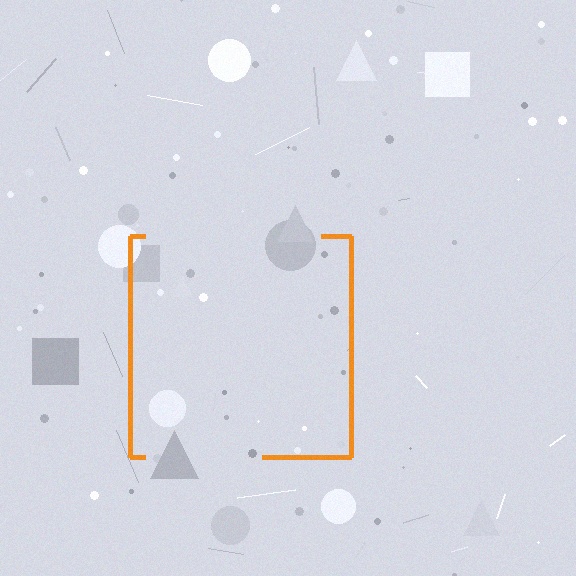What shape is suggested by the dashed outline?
The dashed outline suggests a square.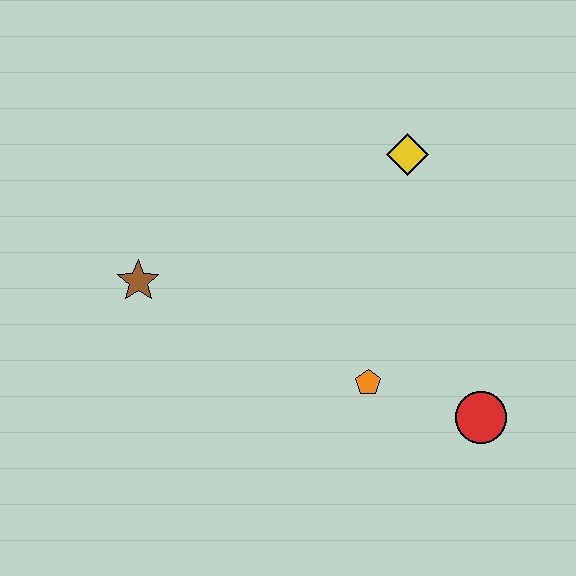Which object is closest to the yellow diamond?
The orange pentagon is closest to the yellow diamond.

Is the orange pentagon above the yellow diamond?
No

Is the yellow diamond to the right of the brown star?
Yes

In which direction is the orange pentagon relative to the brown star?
The orange pentagon is to the right of the brown star.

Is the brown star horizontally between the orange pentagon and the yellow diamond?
No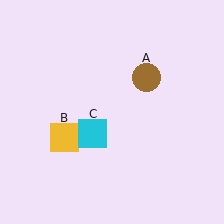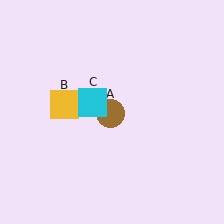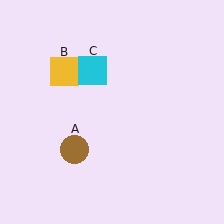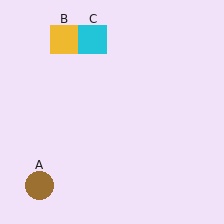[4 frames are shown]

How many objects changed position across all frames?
3 objects changed position: brown circle (object A), yellow square (object B), cyan square (object C).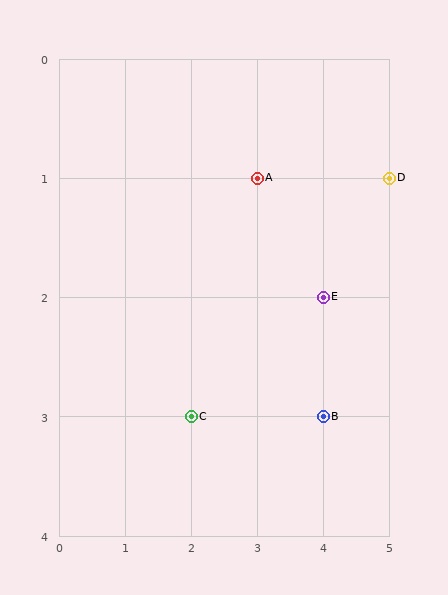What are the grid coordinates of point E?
Point E is at grid coordinates (4, 2).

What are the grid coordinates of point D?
Point D is at grid coordinates (5, 1).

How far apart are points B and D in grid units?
Points B and D are 1 column and 2 rows apart (about 2.2 grid units diagonally).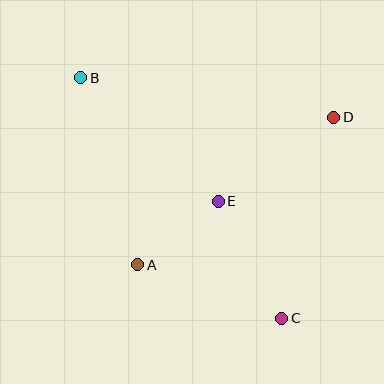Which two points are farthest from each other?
Points B and C are farthest from each other.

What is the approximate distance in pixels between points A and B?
The distance between A and B is approximately 195 pixels.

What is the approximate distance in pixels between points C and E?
The distance between C and E is approximately 133 pixels.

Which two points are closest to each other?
Points A and E are closest to each other.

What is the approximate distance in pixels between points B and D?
The distance between B and D is approximately 256 pixels.